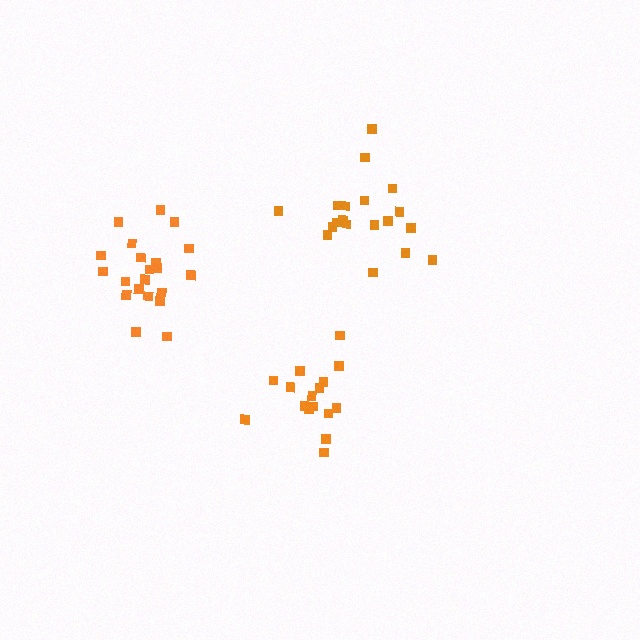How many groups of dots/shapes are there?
There are 3 groups.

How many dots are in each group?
Group 1: 19 dots, Group 2: 21 dots, Group 3: 16 dots (56 total).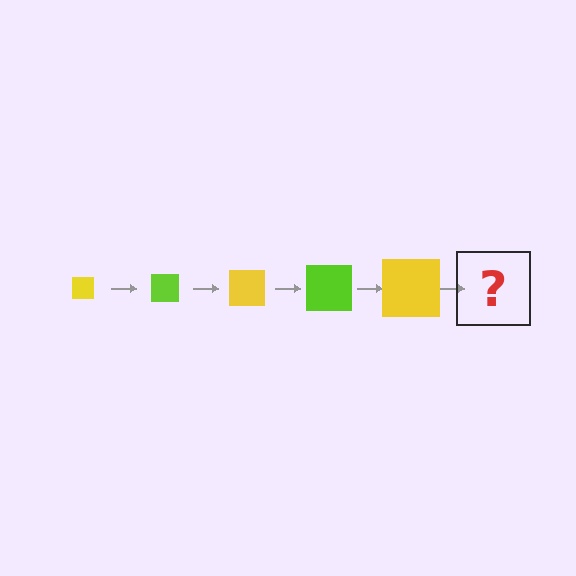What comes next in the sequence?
The next element should be a lime square, larger than the previous one.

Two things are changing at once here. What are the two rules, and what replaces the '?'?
The two rules are that the square grows larger each step and the color cycles through yellow and lime. The '?' should be a lime square, larger than the previous one.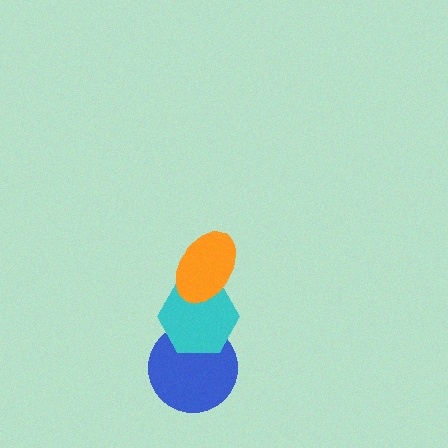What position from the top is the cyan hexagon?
The cyan hexagon is 2nd from the top.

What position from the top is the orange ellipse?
The orange ellipse is 1st from the top.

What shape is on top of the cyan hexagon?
The orange ellipse is on top of the cyan hexagon.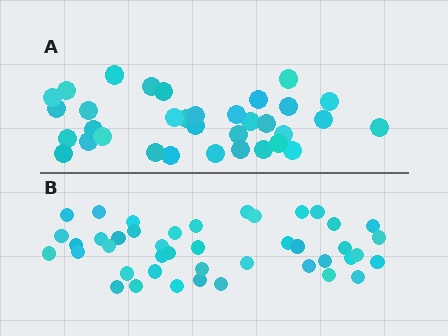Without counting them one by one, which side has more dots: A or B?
Region B (the bottom region) has more dots.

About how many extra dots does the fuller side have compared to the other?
Region B has roughly 8 or so more dots than region A.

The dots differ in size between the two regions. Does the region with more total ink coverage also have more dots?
No. Region A has more total ink coverage because its dots are larger, but region B actually contains more individual dots. Total area can be misleading — the number of items is what matters here.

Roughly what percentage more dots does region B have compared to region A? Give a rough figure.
About 25% more.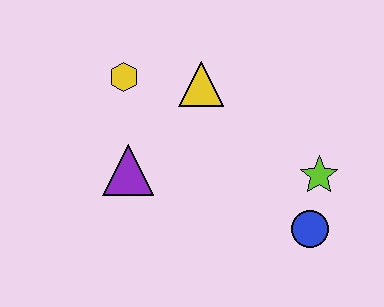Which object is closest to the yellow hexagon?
The yellow triangle is closest to the yellow hexagon.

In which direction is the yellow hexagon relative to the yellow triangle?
The yellow hexagon is to the left of the yellow triangle.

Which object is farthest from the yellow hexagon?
The blue circle is farthest from the yellow hexagon.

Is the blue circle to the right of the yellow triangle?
Yes